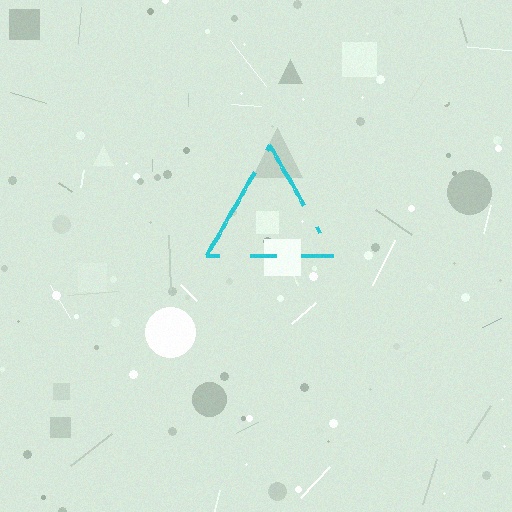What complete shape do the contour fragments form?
The contour fragments form a triangle.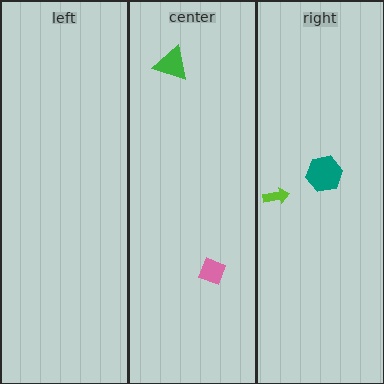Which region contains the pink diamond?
The center region.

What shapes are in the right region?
The lime arrow, the teal hexagon.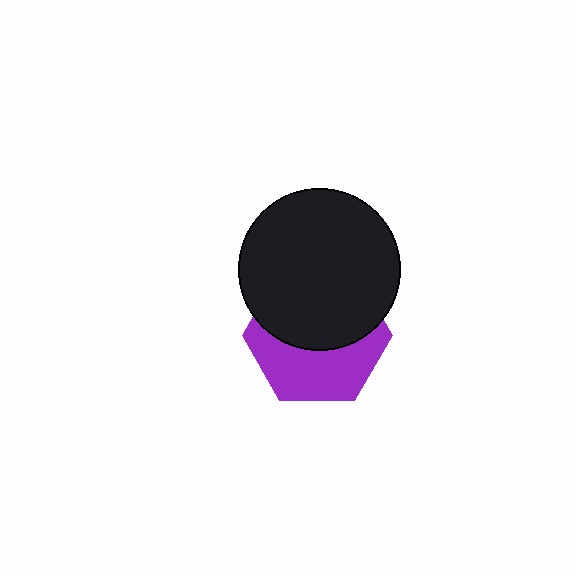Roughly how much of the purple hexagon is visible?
About half of it is visible (roughly 46%).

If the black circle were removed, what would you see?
You would see the complete purple hexagon.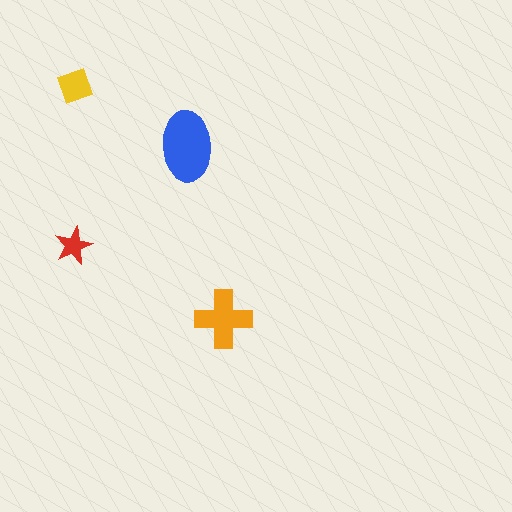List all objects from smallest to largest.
The red star, the yellow square, the orange cross, the blue ellipse.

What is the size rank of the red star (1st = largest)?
4th.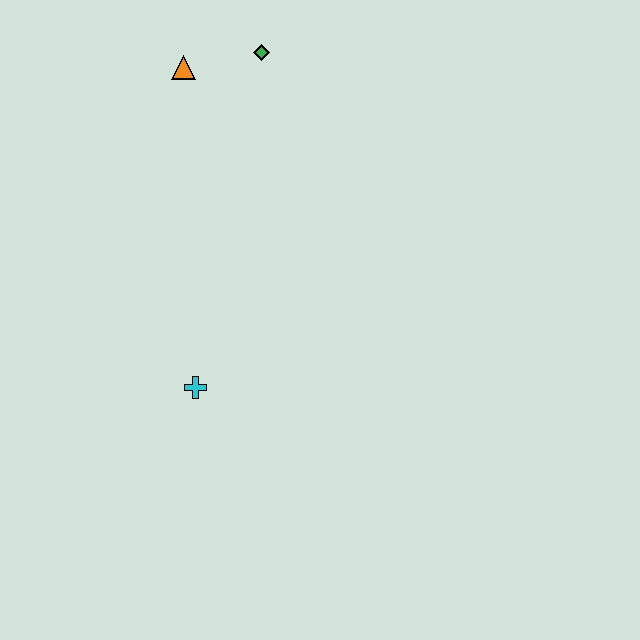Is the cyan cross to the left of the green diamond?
Yes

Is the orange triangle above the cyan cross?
Yes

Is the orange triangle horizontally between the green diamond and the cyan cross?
No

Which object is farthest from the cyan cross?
The green diamond is farthest from the cyan cross.